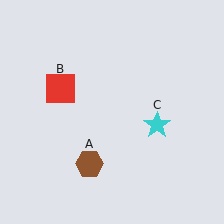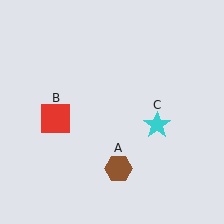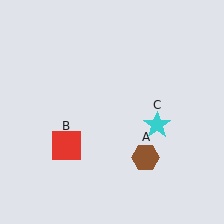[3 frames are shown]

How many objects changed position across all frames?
2 objects changed position: brown hexagon (object A), red square (object B).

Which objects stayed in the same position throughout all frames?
Cyan star (object C) remained stationary.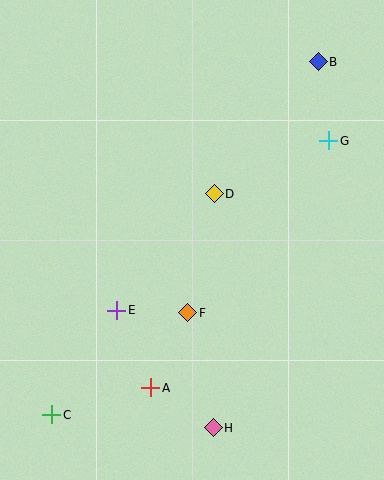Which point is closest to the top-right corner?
Point B is closest to the top-right corner.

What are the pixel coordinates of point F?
Point F is at (188, 313).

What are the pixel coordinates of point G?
Point G is at (329, 141).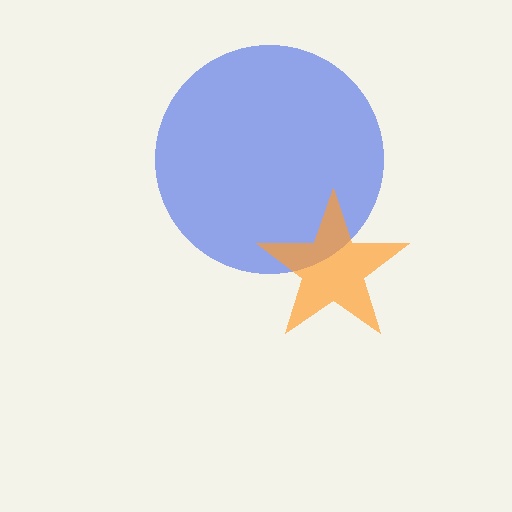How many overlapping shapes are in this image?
There are 2 overlapping shapes in the image.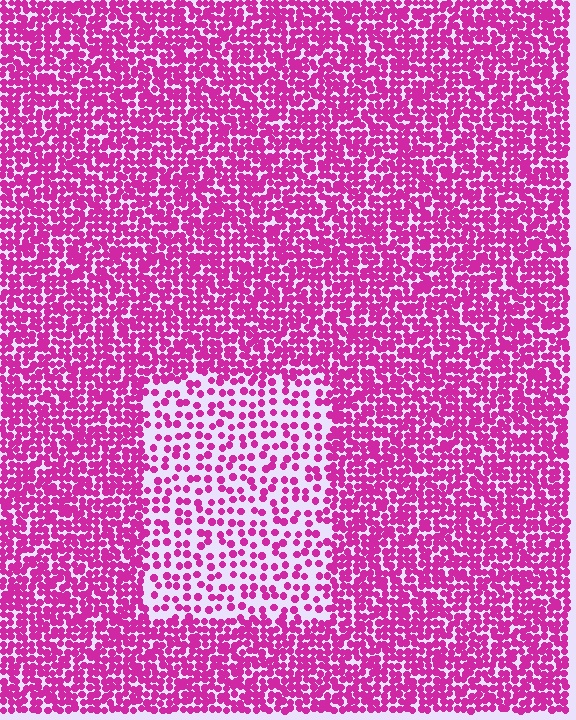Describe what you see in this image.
The image contains small magenta elements arranged at two different densities. A rectangle-shaped region is visible where the elements are less densely packed than the surrounding area.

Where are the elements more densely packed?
The elements are more densely packed outside the rectangle boundary.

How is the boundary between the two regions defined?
The boundary is defined by a change in element density (approximately 2.2x ratio). All elements are the same color, size, and shape.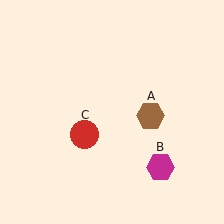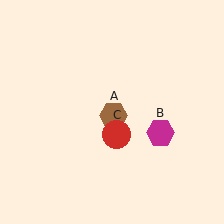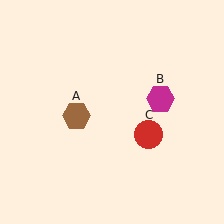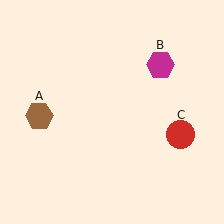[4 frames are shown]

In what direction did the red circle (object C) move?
The red circle (object C) moved right.